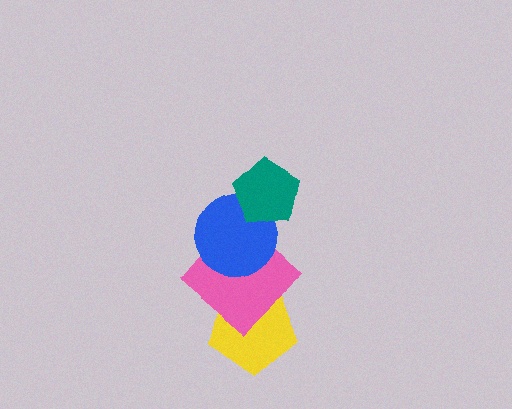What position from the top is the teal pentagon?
The teal pentagon is 1st from the top.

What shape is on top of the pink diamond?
The blue circle is on top of the pink diamond.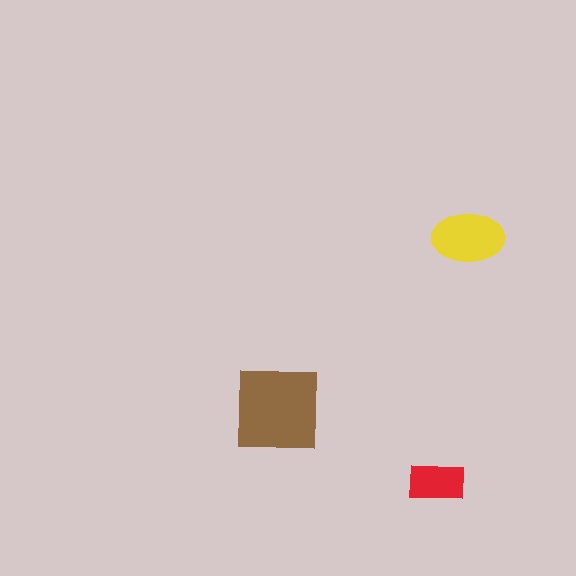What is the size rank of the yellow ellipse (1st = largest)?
2nd.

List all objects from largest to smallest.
The brown square, the yellow ellipse, the red rectangle.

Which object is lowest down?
The red rectangle is bottommost.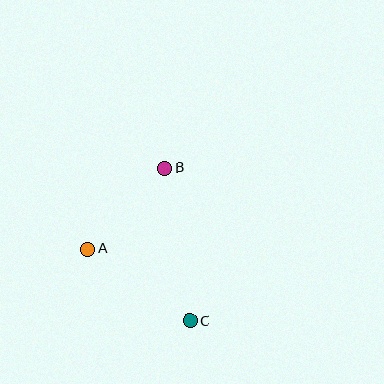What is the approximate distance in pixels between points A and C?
The distance between A and C is approximately 125 pixels.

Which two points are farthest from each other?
Points B and C are farthest from each other.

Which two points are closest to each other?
Points A and B are closest to each other.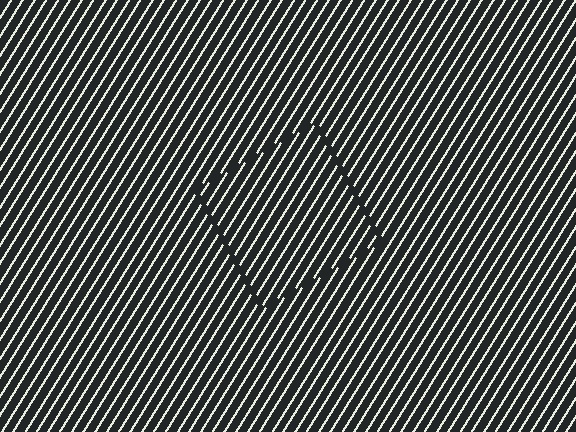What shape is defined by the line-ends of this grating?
An illusory square. The interior of the shape contains the same grating, shifted by half a period — the contour is defined by the phase discontinuity where line-ends from the inner and outer gratings abut.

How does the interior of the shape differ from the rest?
The interior of the shape contains the same grating, shifted by half a period — the contour is defined by the phase discontinuity where line-ends from the inner and outer gratings abut.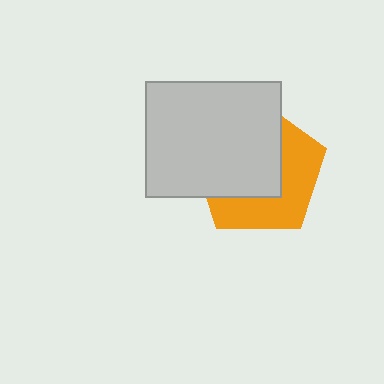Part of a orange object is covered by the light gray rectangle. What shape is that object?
It is a pentagon.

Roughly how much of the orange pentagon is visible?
About half of it is visible (roughly 46%).